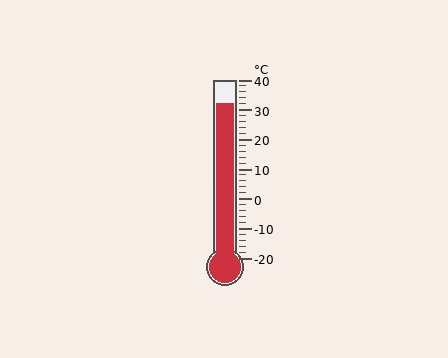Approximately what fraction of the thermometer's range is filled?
The thermometer is filled to approximately 85% of its range.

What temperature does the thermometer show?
The thermometer shows approximately 32°C.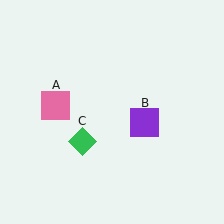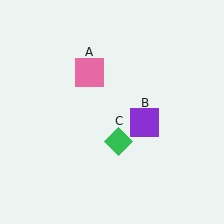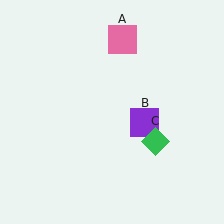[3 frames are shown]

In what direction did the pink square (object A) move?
The pink square (object A) moved up and to the right.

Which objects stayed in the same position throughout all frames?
Purple square (object B) remained stationary.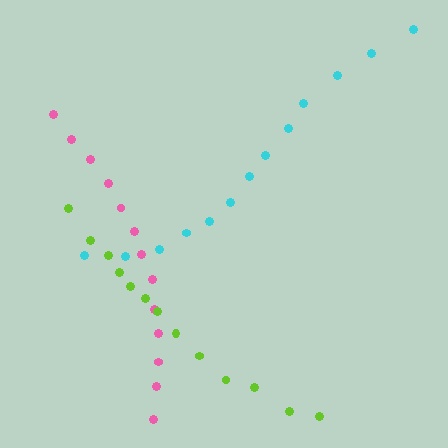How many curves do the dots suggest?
There are 3 distinct paths.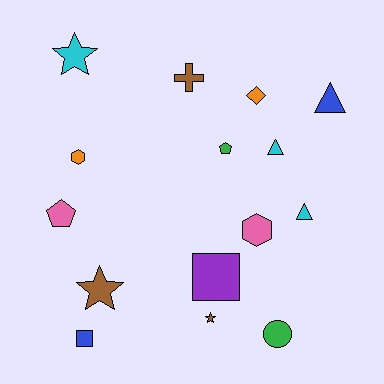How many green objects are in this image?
There are 2 green objects.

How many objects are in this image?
There are 15 objects.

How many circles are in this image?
There is 1 circle.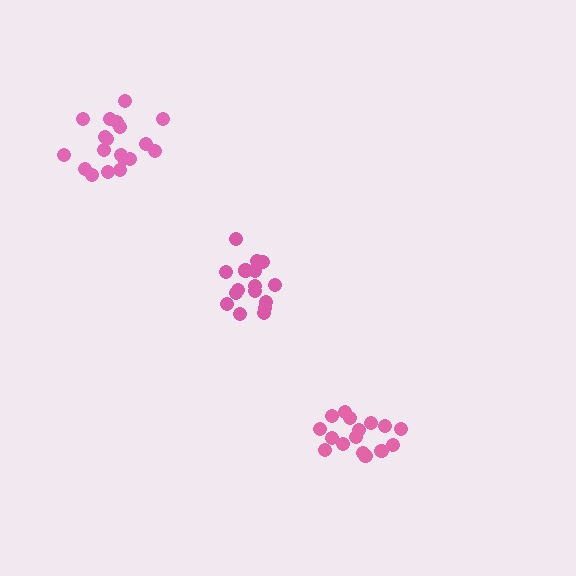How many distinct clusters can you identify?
There are 3 distinct clusters.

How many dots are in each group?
Group 1: 16 dots, Group 2: 19 dots, Group 3: 16 dots (51 total).